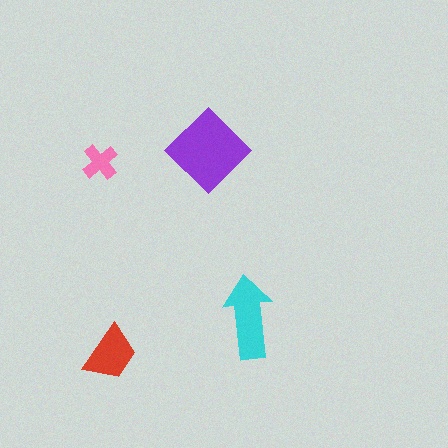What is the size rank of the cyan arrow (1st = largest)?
2nd.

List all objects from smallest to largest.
The pink cross, the red trapezoid, the cyan arrow, the purple diamond.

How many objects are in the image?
There are 4 objects in the image.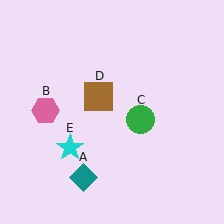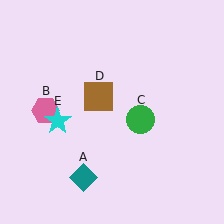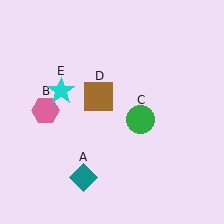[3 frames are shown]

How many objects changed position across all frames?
1 object changed position: cyan star (object E).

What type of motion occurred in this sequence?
The cyan star (object E) rotated clockwise around the center of the scene.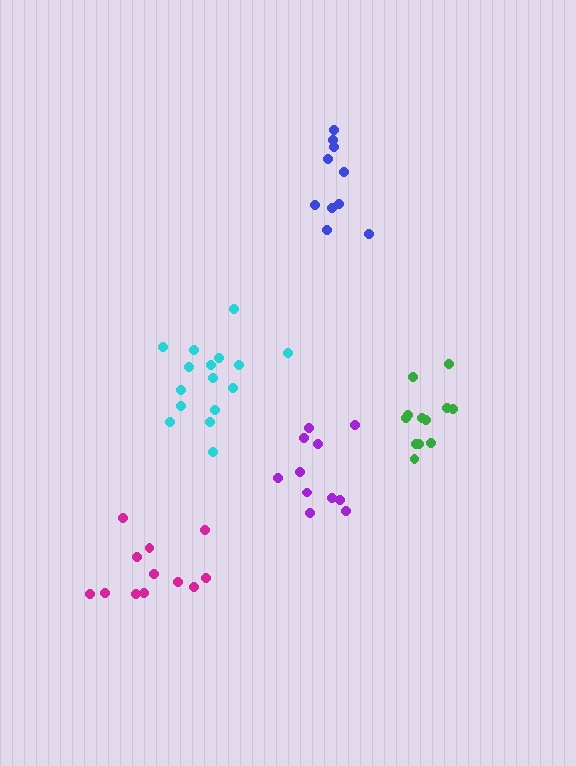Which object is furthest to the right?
The green cluster is rightmost.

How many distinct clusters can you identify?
There are 5 distinct clusters.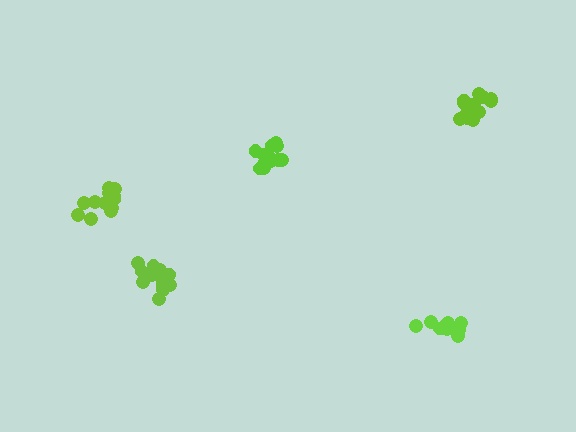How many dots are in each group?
Group 1: 12 dots, Group 2: 16 dots, Group 3: 13 dots, Group 4: 16 dots, Group 5: 16 dots (73 total).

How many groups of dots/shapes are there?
There are 5 groups.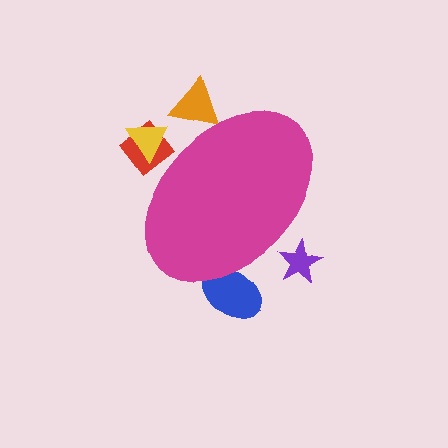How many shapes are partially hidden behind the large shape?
5 shapes are partially hidden.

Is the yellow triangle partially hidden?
Yes, the yellow triangle is partially hidden behind the magenta ellipse.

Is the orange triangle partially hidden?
Yes, the orange triangle is partially hidden behind the magenta ellipse.